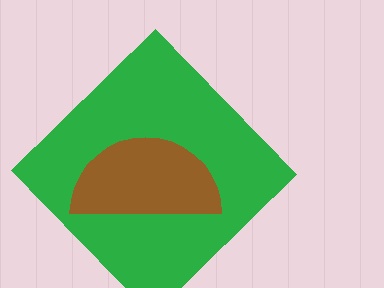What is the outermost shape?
The green diamond.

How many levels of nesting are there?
2.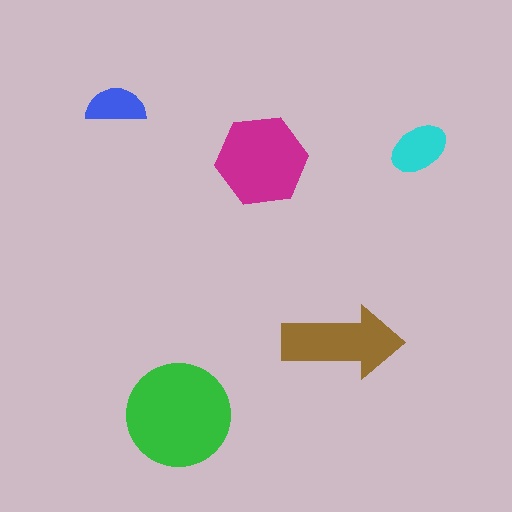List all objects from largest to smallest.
The green circle, the magenta hexagon, the brown arrow, the cyan ellipse, the blue semicircle.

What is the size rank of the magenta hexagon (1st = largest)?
2nd.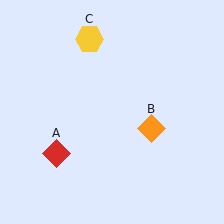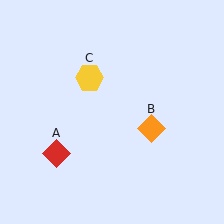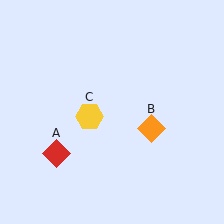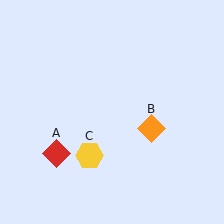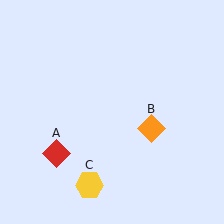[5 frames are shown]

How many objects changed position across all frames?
1 object changed position: yellow hexagon (object C).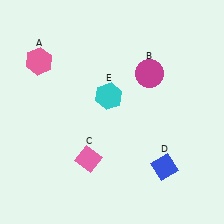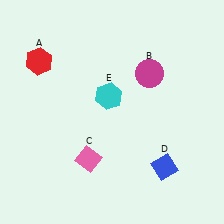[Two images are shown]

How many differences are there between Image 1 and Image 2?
There is 1 difference between the two images.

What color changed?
The hexagon (A) changed from pink in Image 1 to red in Image 2.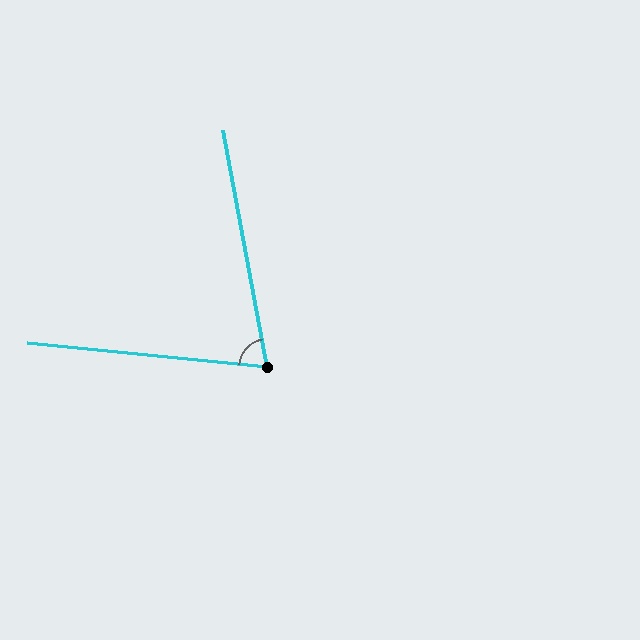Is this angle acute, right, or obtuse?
It is acute.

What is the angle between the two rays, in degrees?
Approximately 74 degrees.